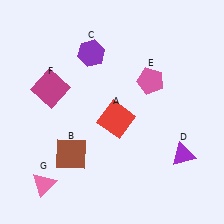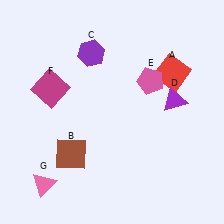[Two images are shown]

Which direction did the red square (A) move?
The red square (A) moved right.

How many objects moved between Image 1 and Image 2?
2 objects moved between the two images.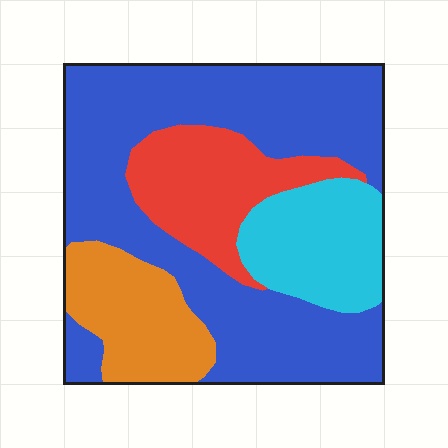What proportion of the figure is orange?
Orange takes up less than a sixth of the figure.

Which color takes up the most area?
Blue, at roughly 55%.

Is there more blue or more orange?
Blue.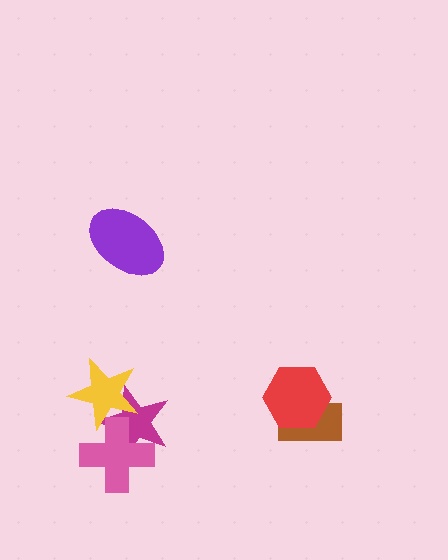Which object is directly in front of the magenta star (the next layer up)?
The yellow star is directly in front of the magenta star.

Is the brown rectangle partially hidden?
Yes, it is partially covered by another shape.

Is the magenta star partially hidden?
Yes, it is partially covered by another shape.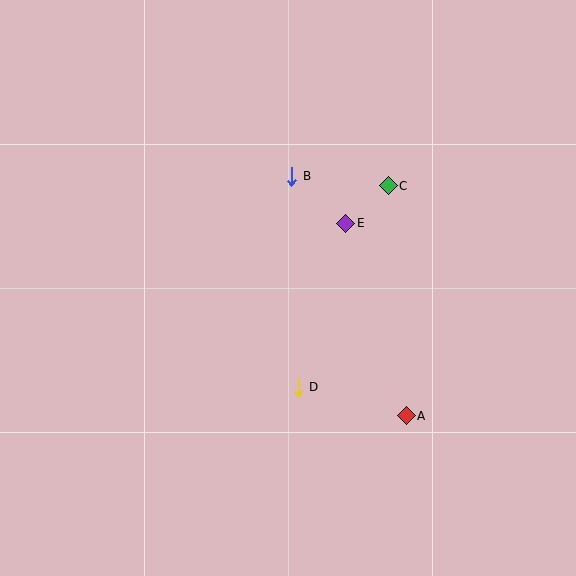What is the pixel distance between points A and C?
The distance between A and C is 231 pixels.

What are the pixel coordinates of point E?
Point E is at (346, 223).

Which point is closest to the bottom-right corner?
Point A is closest to the bottom-right corner.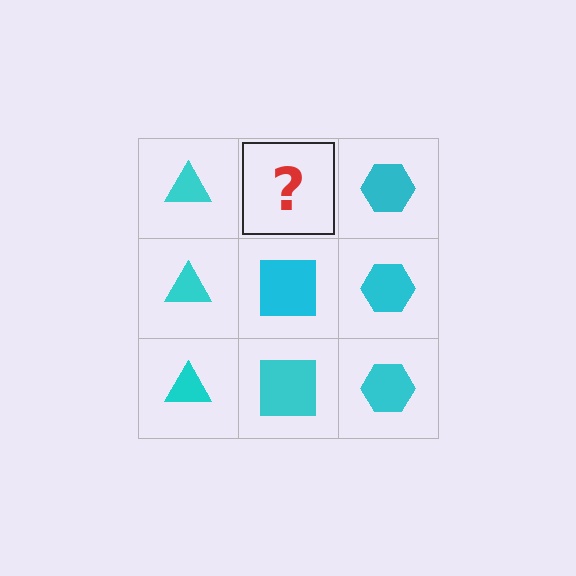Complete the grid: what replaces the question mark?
The question mark should be replaced with a cyan square.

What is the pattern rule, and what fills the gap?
The rule is that each column has a consistent shape. The gap should be filled with a cyan square.